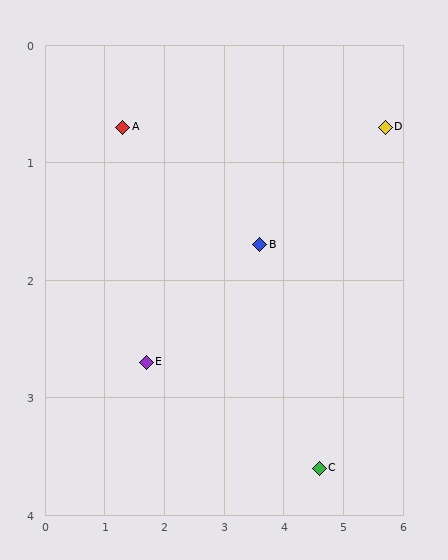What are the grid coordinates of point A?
Point A is at approximately (1.3, 0.7).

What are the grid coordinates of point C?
Point C is at approximately (4.6, 3.6).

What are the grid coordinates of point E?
Point E is at approximately (1.7, 2.7).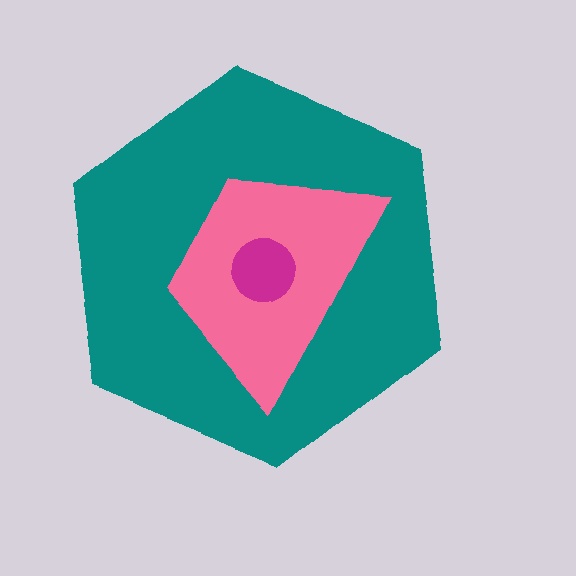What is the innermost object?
The magenta circle.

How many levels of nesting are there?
3.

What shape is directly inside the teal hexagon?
The pink trapezoid.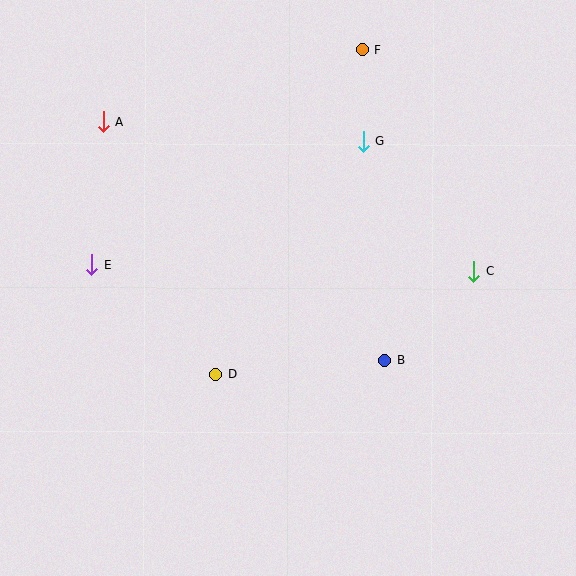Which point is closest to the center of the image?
Point D at (216, 374) is closest to the center.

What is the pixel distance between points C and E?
The distance between C and E is 382 pixels.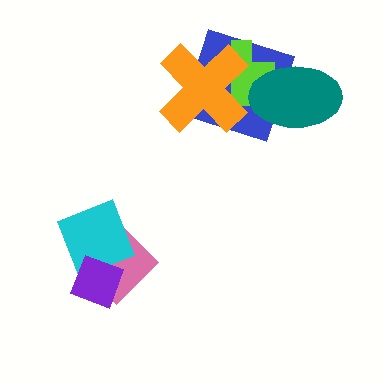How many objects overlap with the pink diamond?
2 objects overlap with the pink diamond.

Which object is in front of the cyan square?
The purple diamond is in front of the cyan square.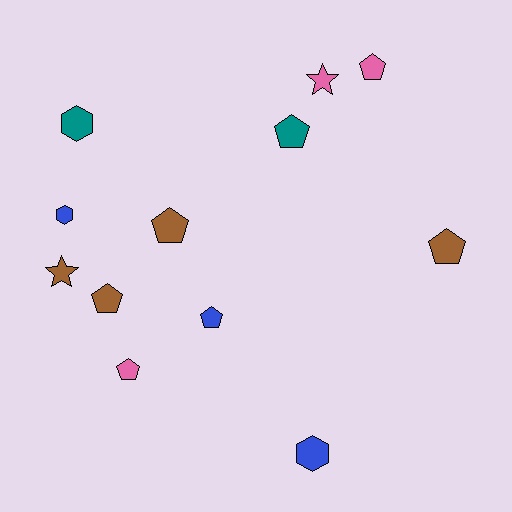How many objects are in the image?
There are 12 objects.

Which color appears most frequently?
Brown, with 4 objects.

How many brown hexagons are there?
There are no brown hexagons.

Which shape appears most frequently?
Pentagon, with 7 objects.